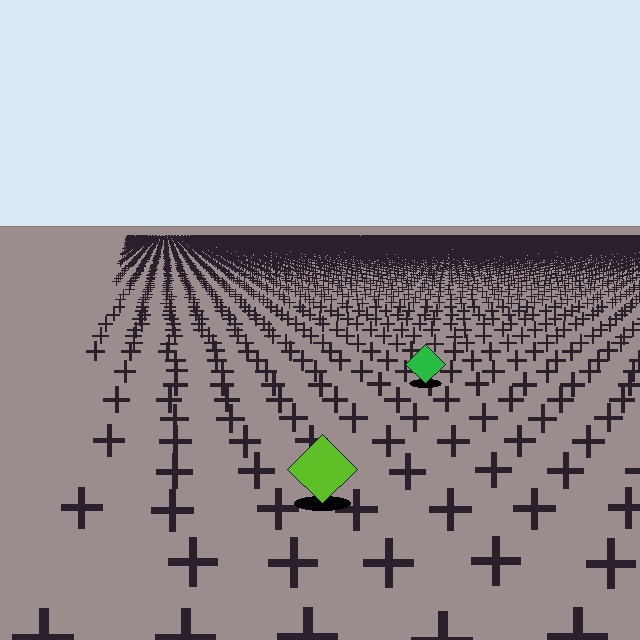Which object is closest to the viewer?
The lime diamond is closest. The texture marks near it are larger and more spread out.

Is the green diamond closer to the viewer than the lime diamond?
No. The lime diamond is closer — you can tell from the texture gradient: the ground texture is coarser near it.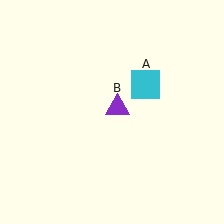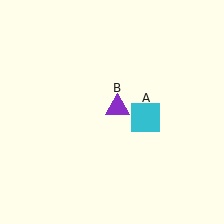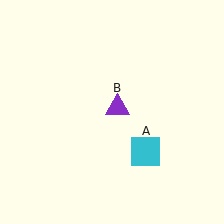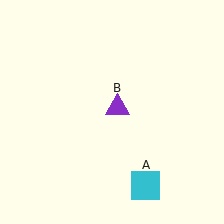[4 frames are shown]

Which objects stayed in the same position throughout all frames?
Purple triangle (object B) remained stationary.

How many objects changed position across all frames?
1 object changed position: cyan square (object A).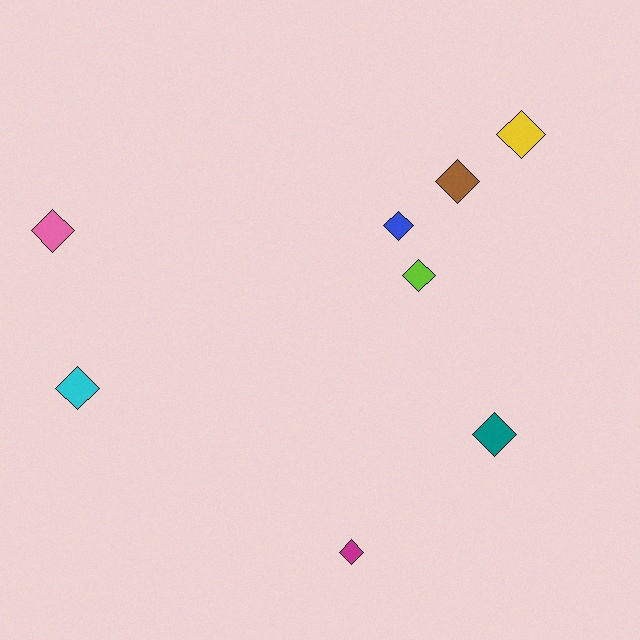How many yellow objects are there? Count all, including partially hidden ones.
There is 1 yellow object.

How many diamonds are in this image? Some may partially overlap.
There are 8 diamonds.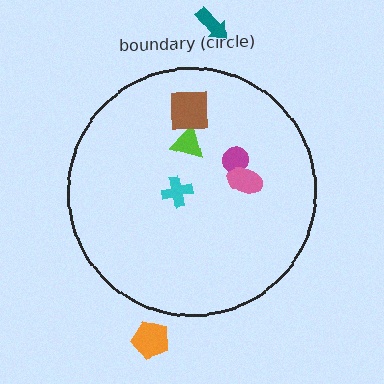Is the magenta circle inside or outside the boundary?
Inside.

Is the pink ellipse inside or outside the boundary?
Inside.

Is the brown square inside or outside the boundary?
Inside.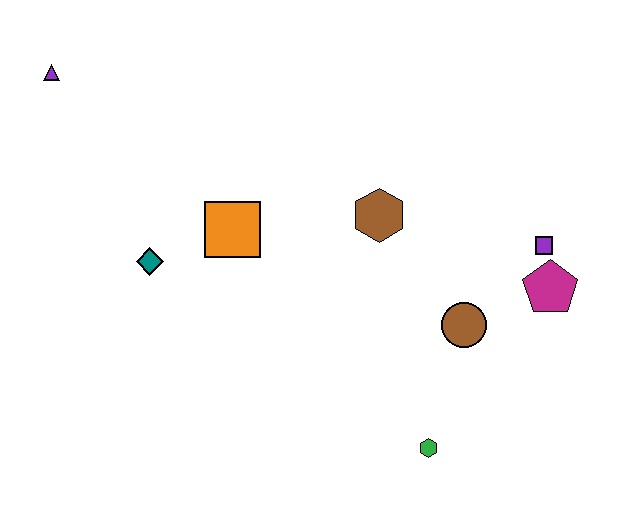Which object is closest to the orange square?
The teal diamond is closest to the orange square.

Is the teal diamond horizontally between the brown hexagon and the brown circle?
No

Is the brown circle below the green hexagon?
No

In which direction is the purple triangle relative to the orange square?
The purple triangle is to the left of the orange square.